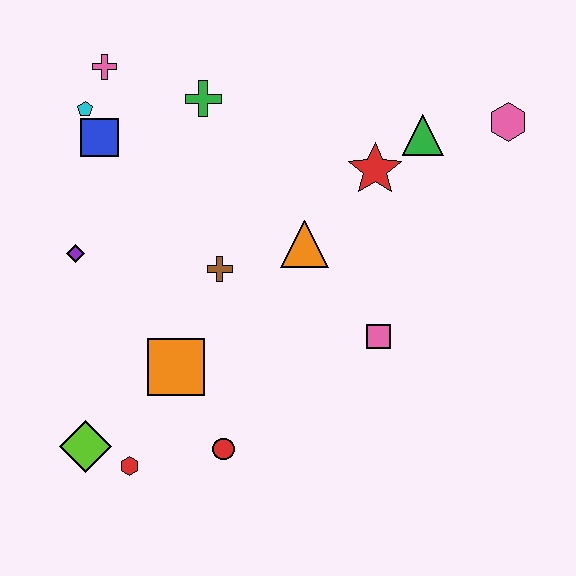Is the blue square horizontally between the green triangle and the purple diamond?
Yes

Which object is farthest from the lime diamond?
The pink hexagon is farthest from the lime diamond.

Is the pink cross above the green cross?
Yes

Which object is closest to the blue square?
The cyan pentagon is closest to the blue square.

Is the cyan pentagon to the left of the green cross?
Yes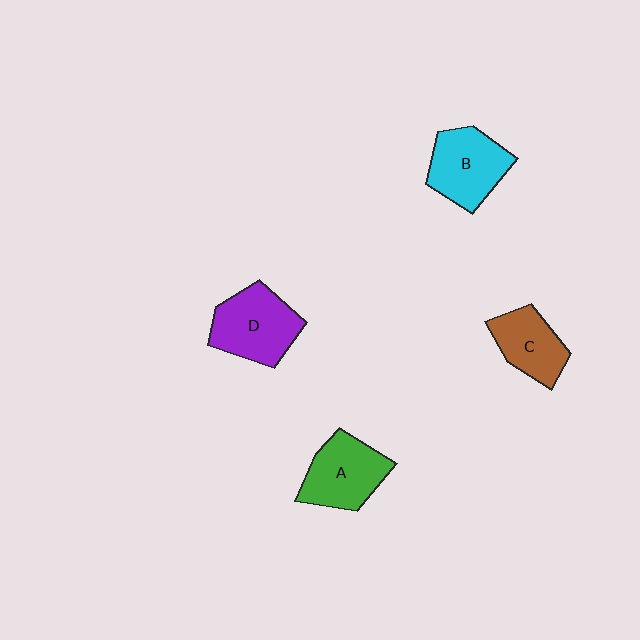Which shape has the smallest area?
Shape C (brown).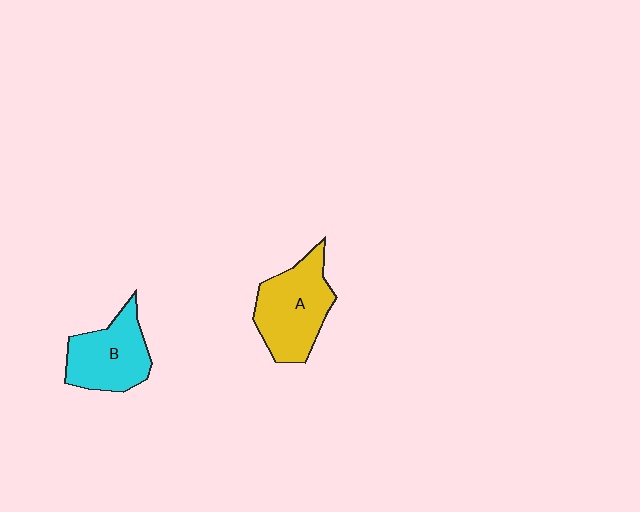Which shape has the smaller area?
Shape B (cyan).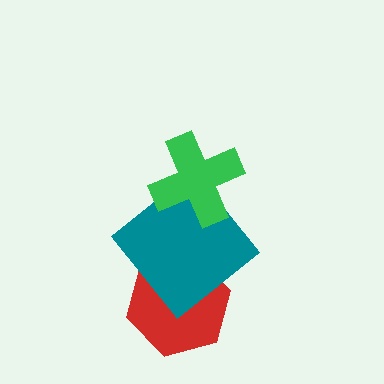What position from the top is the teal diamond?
The teal diamond is 2nd from the top.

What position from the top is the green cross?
The green cross is 1st from the top.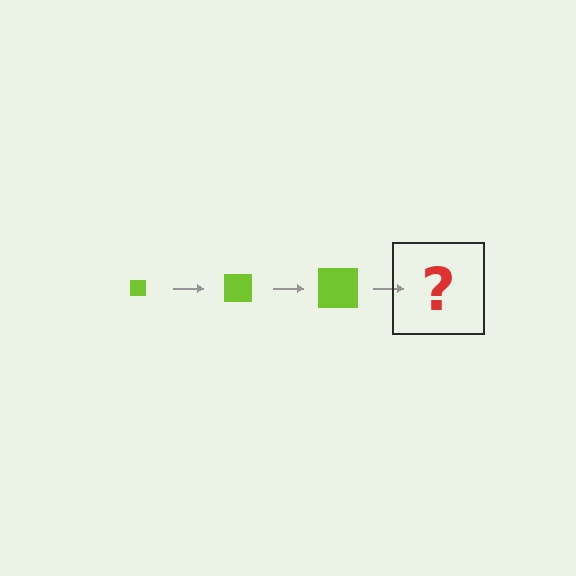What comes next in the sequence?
The next element should be a lime square, larger than the previous one.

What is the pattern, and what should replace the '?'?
The pattern is that the square gets progressively larger each step. The '?' should be a lime square, larger than the previous one.